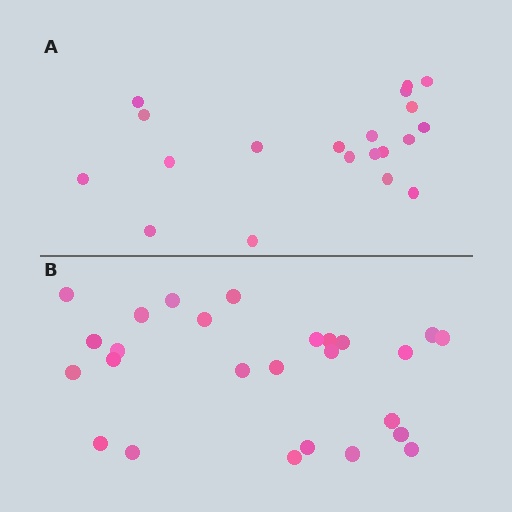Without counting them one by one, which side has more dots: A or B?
Region B (the bottom region) has more dots.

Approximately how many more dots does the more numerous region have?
Region B has about 6 more dots than region A.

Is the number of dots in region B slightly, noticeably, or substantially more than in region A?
Region B has noticeably more, but not dramatically so. The ratio is roughly 1.3 to 1.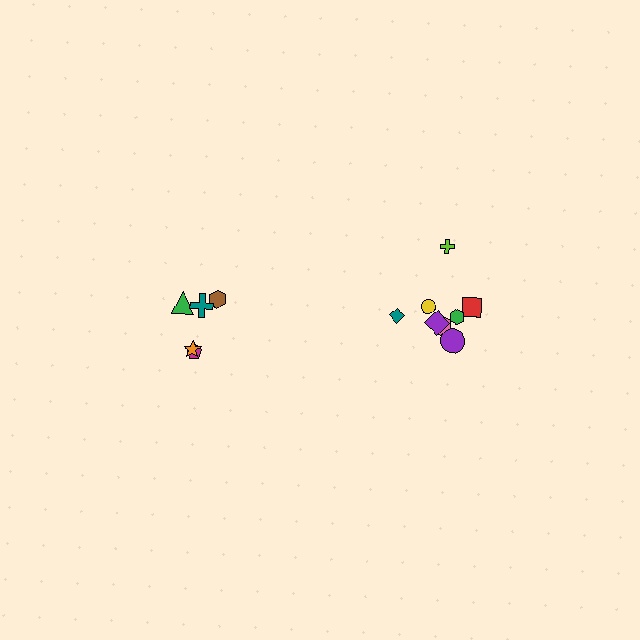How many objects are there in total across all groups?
There are 13 objects.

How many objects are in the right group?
There are 8 objects.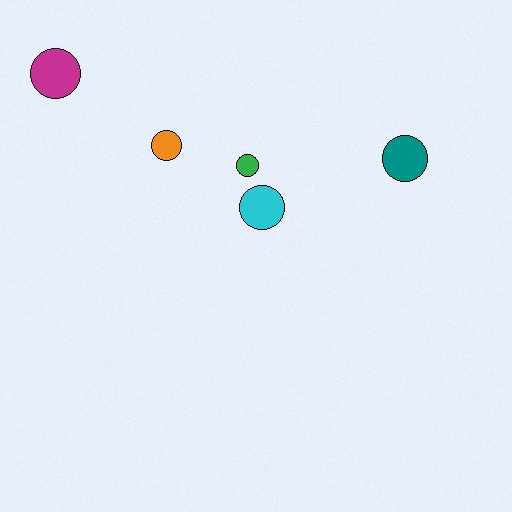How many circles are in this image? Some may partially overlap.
There are 5 circles.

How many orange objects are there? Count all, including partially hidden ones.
There is 1 orange object.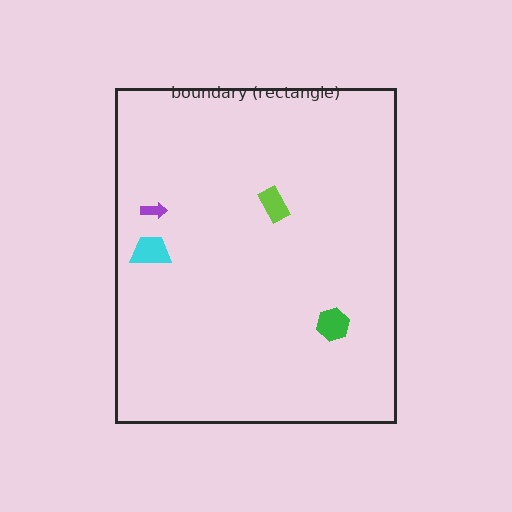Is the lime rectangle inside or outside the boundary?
Inside.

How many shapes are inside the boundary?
4 inside, 0 outside.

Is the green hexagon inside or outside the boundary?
Inside.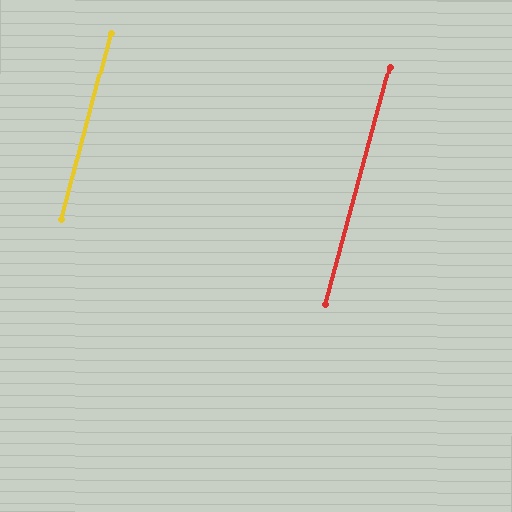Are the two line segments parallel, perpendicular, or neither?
Parallel — their directions differ by only 0.5°.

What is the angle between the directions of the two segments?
Approximately 1 degree.